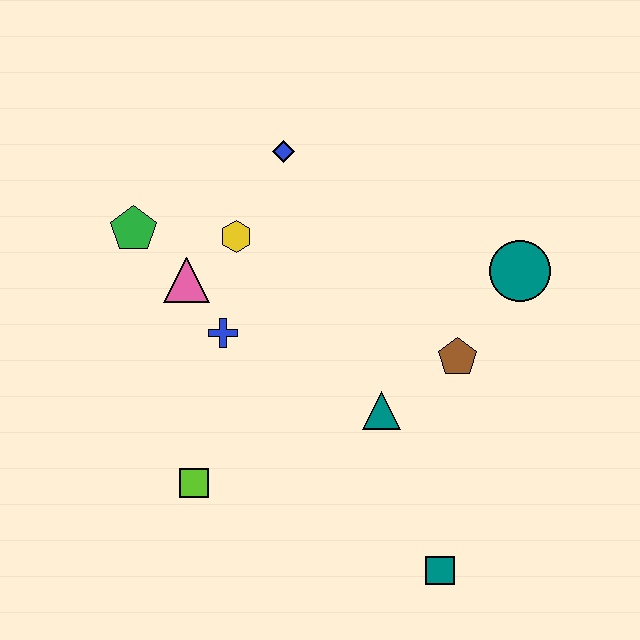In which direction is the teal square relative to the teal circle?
The teal square is below the teal circle.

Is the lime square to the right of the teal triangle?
No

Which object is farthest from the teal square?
The green pentagon is farthest from the teal square.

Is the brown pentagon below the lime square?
No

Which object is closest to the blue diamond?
The yellow hexagon is closest to the blue diamond.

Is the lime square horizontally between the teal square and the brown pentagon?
No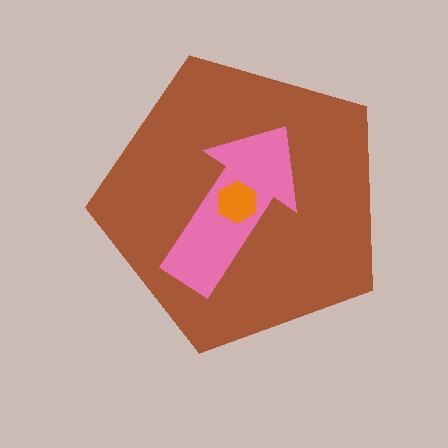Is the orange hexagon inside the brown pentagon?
Yes.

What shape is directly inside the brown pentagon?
The pink arrow.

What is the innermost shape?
The orange hexagon.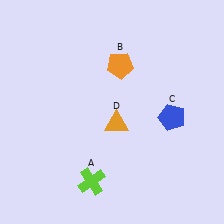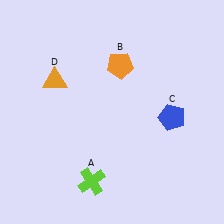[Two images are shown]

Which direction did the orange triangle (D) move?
The orange triangle (D) moved left.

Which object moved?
The orange triangle (D) moved left.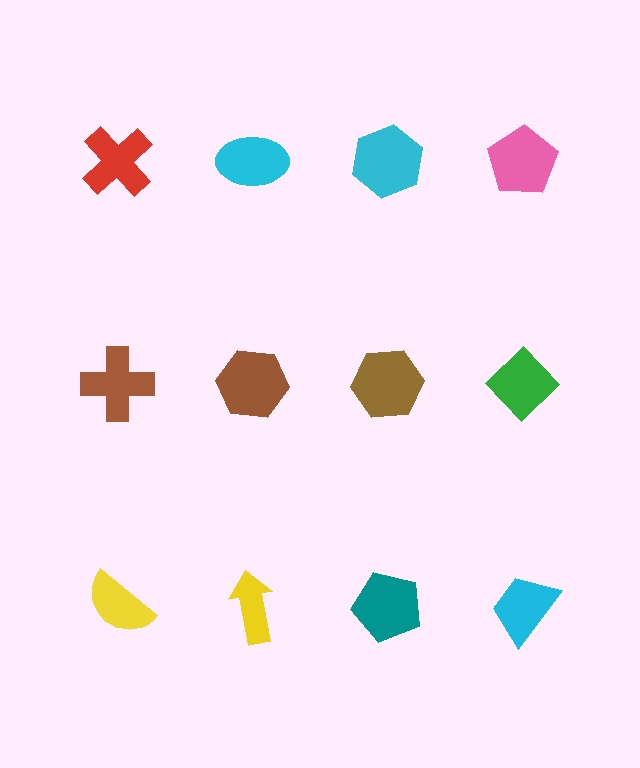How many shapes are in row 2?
4 shapes.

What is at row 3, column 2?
A yellow arrow.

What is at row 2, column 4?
A green diamond.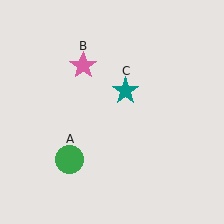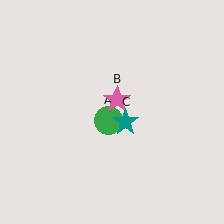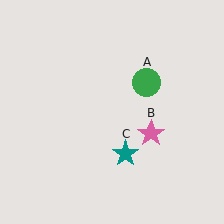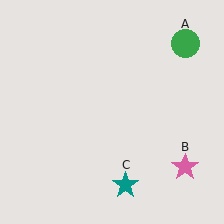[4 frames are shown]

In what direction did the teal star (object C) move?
The teal star (object C) moved down.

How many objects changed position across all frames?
3 objects changed position: green circle (object A), pink star (object B), teal star (object C).